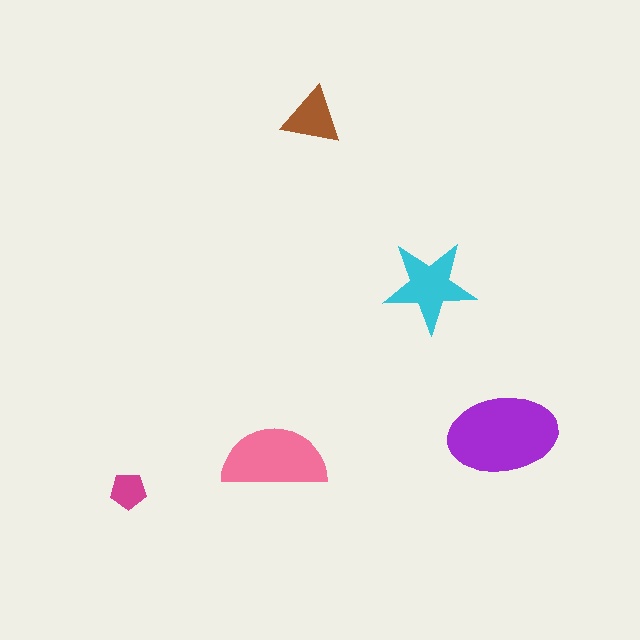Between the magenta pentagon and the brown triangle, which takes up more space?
The brown triangle.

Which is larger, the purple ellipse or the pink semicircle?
The purple ellipse.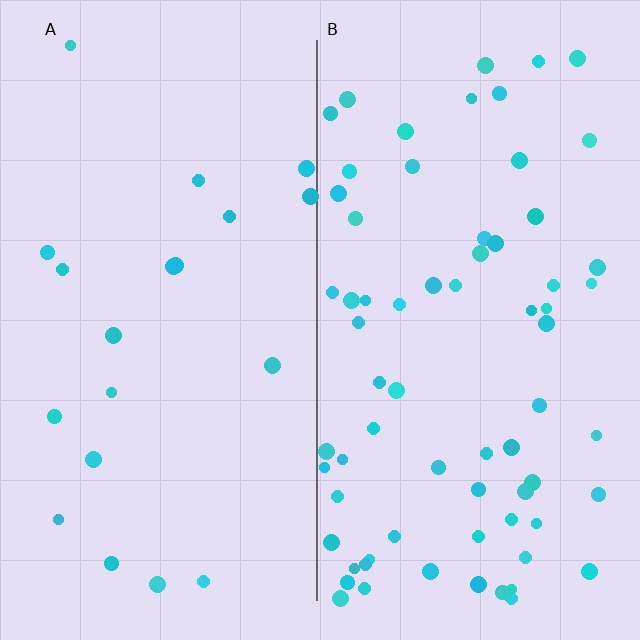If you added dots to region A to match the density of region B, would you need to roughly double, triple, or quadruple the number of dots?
Approximately quadruple.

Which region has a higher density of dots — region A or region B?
B (the right).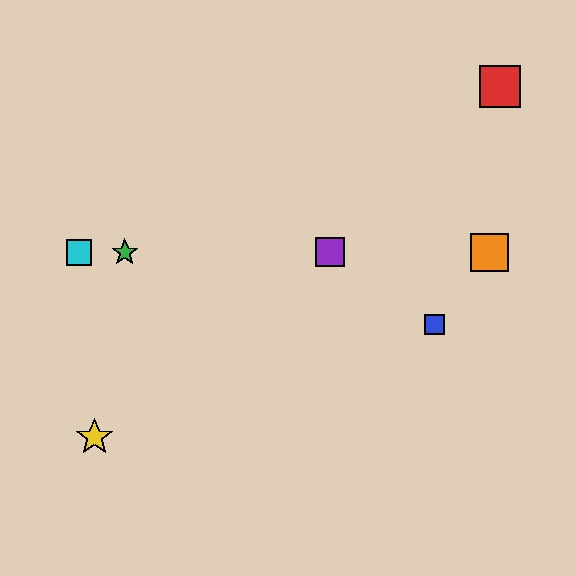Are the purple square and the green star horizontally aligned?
Yes, both are at y≈252.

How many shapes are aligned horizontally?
4 shapes (the green star, the purple square, the orange square, the cyan square) are aligned horizontally.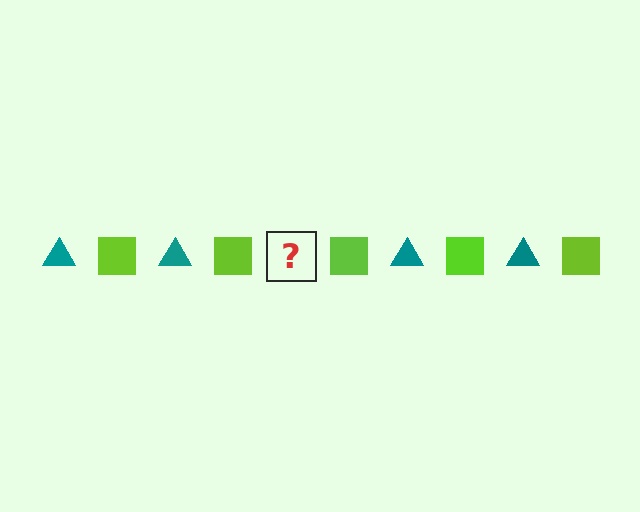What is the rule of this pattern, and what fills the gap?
The rule is that the pattern alternates between teal triangle and lime square. The gap should be filled with a teal triangle.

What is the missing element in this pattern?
The missing element is a teal triangle.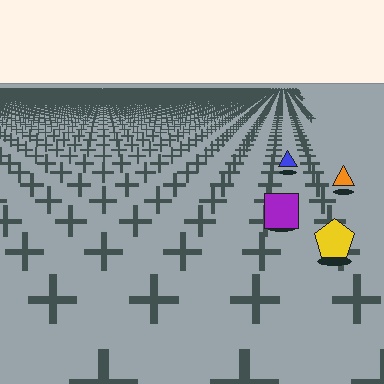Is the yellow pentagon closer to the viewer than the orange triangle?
Yes. The yellow pentagon is closer — you can tell from the texture gradient: the ground texture is coarser near it.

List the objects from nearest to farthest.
From nearest to farthest: the yellow pentagon, the purple square, the orange triangle, the blue triangle.